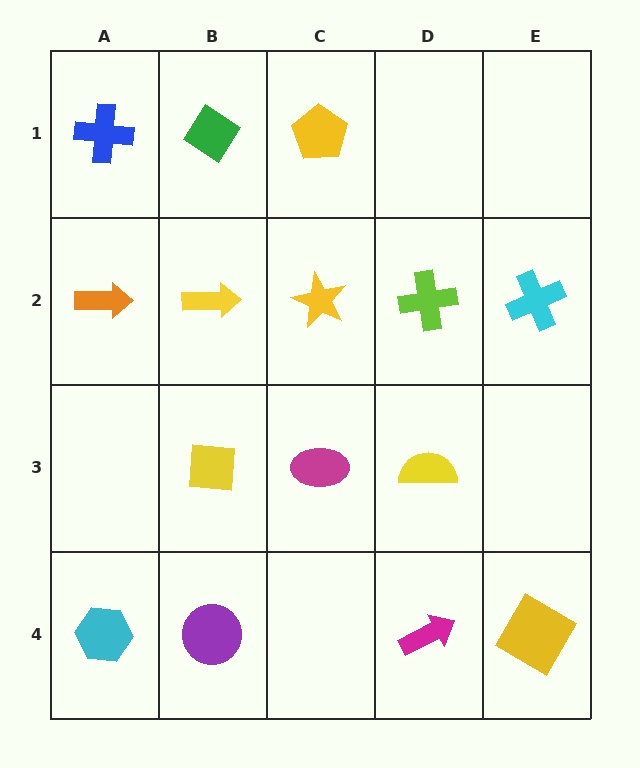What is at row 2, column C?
A yellow star.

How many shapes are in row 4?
4 shapes.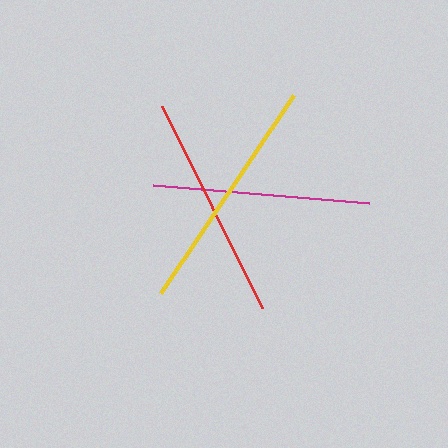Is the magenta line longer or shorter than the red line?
The red line is longer than the magenta line.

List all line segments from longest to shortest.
From longest to shortest: yellow, red, magenta.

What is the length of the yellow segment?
The yellow segment is approximately 238 pixels long.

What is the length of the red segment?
The red segment is approximately 226 pixels long.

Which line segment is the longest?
The yellow line is the longest at approximately 238 pixels.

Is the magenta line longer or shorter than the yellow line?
The yellow line is longer than the magenta line.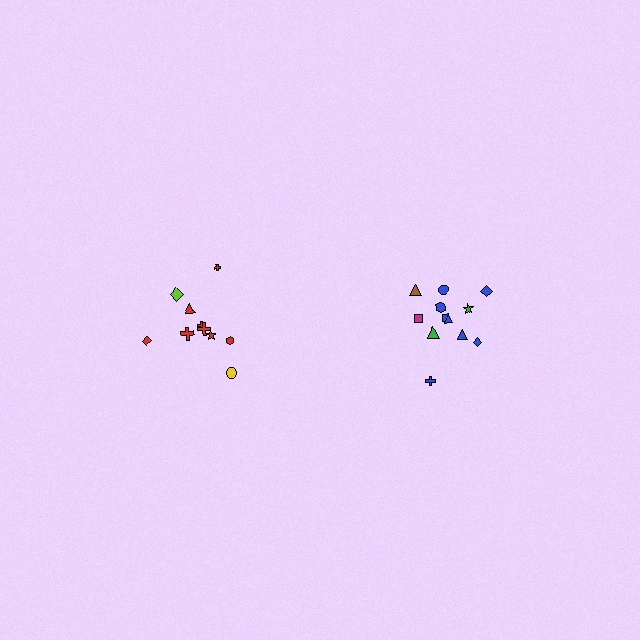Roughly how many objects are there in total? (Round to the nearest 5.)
Roughly 20 objects in total.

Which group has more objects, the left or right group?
The right group.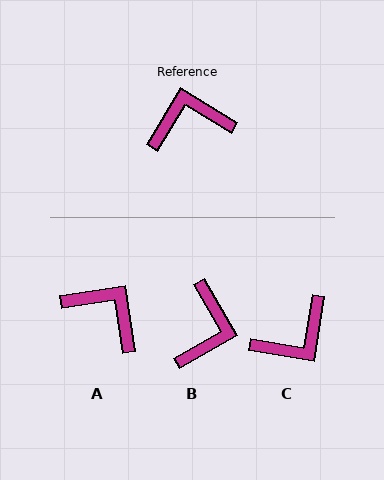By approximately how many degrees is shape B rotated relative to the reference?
Approximately 119 degrees clockwise.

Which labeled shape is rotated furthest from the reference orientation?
C, about 158 degrees away.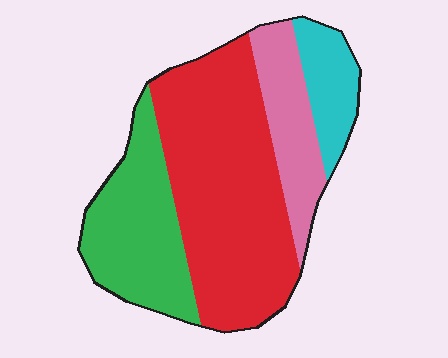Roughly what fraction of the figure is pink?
Pink covers roughly 15% of the figure.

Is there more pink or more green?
Green.